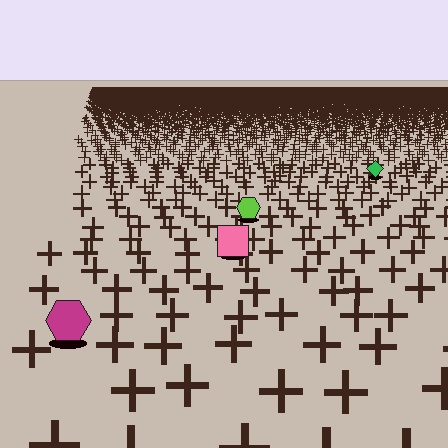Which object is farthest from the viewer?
The green diamond is farthest from the viewer. It appears smaller and the ground texture around it is denser.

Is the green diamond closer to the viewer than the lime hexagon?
No. The lime hexagon is closer — you can tell from the texture gradient: the ground texture is coarser near it.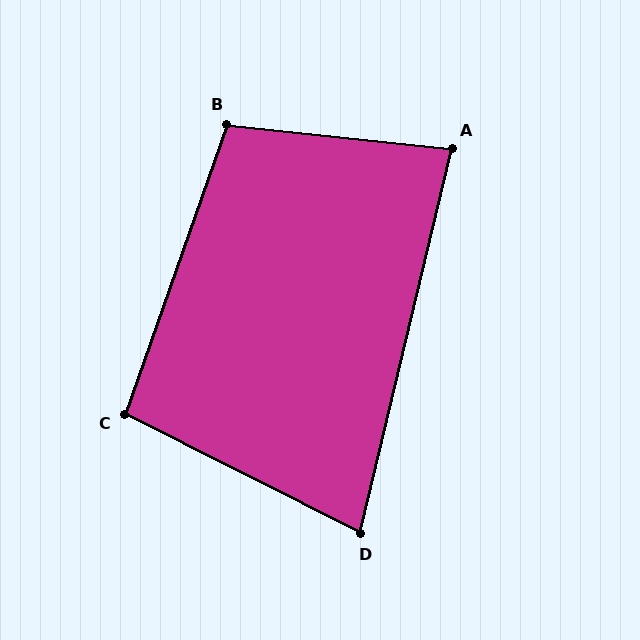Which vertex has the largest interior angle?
B, at approximately 103 degrees.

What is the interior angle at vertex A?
Approximately 83 degrees (acute).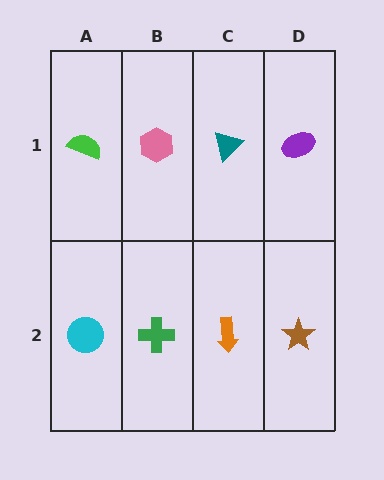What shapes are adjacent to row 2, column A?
A green semicircle (row 1, column A), a green cross (row 2, column B).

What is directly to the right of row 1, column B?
A teal triangle.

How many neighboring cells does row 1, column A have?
2.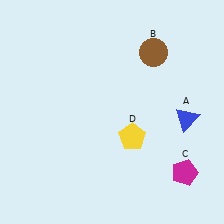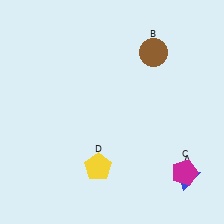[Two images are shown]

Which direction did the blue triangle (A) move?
The blue triangle (A) moved down.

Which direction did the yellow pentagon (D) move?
The yellow pentagon (D) moved left.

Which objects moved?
The objects that moved are: the blue triangle (A), the yellow pentagon (D).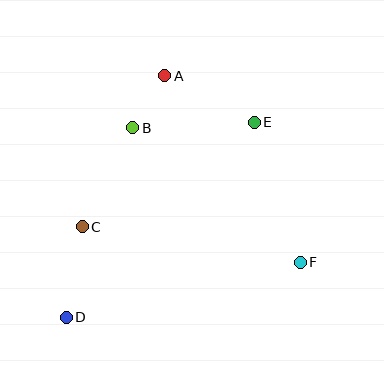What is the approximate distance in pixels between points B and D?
The distance between B and D is approximately 201 pixels.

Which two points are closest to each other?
Points A and B are closest to each other.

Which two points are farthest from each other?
Points D and E are farthest from each other.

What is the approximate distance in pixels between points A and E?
The distance between A and E is approximately 101 pixels.